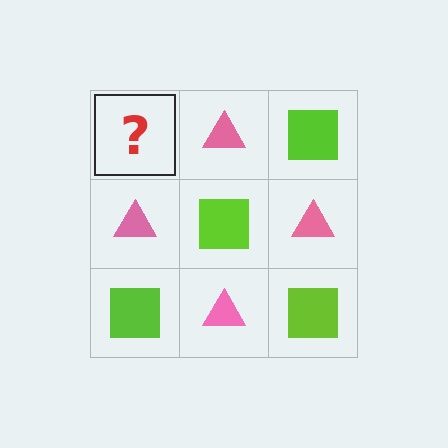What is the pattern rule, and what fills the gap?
The rule is that it alternates lime square and pink triangle in a checkerboard pattern. The gap should be filled with a lime square.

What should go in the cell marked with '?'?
The missing cell should contain a lime square.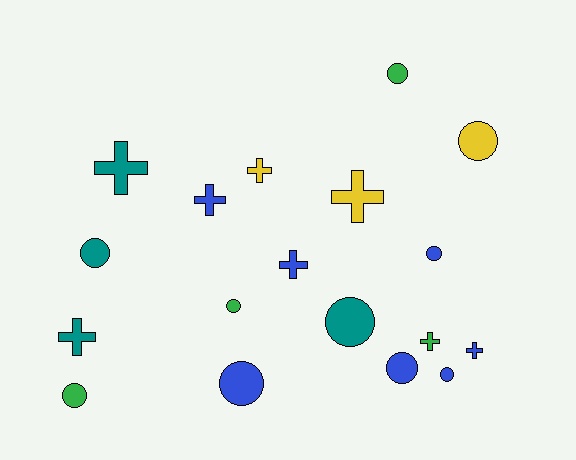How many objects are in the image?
There are 18 objects.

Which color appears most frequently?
Blue, with 7 objects.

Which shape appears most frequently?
Circle, with 10 objects.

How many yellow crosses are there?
There are 2 yellow crosses.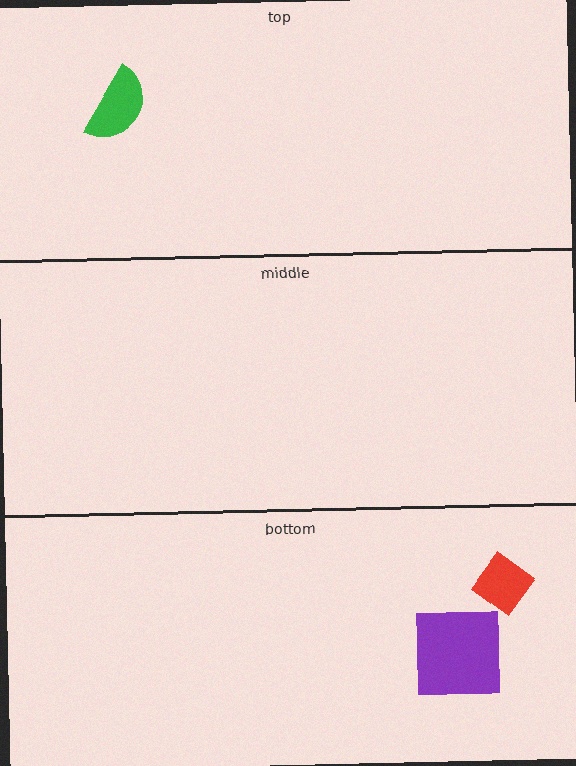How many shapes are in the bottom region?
2.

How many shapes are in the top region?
1.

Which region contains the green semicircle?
The top region.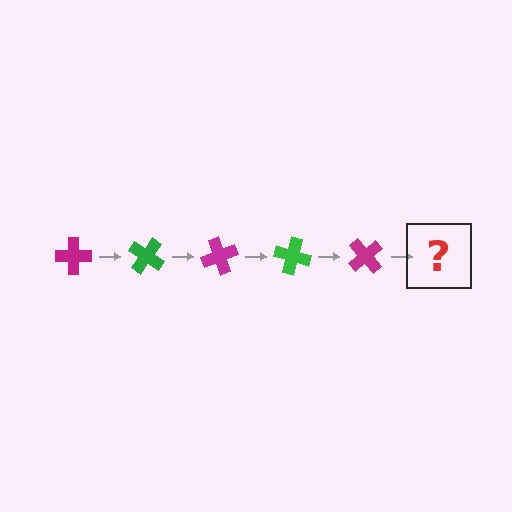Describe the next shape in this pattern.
It should be a green cross, rotated 175 degrees from the start.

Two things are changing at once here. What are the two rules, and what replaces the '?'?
The two rules are that it rotates 35 degrees each step and the color cycles through magenta and green. The '?' should be a green cross, rotated 175 degrees from the start.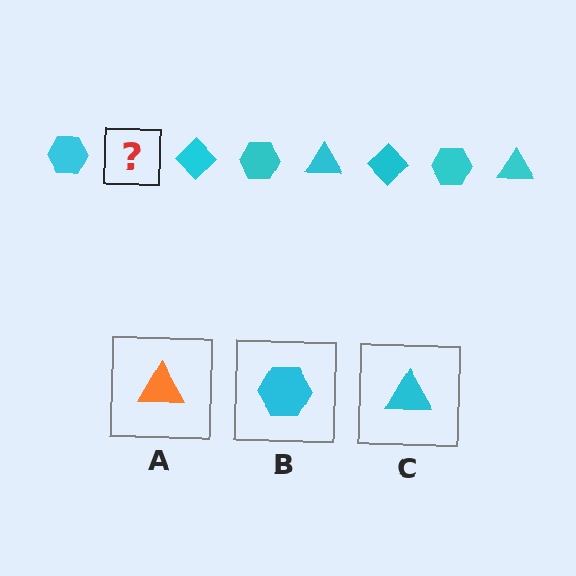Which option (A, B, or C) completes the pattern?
C.